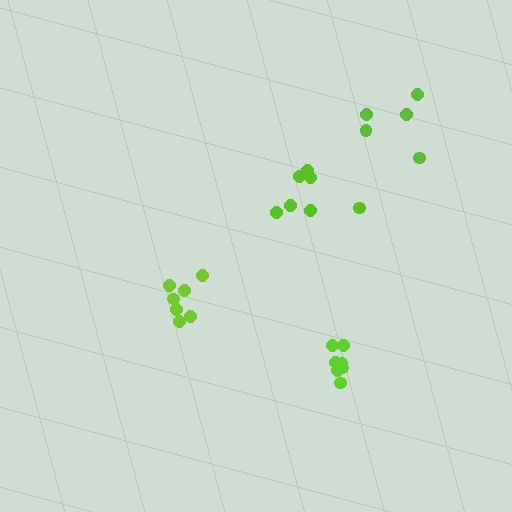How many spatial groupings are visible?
There are 4 spatial groupings.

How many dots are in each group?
Group 1: 7 dots, Group 2: 5 dots, Group 3: 7 dots, Group 4: 7 dots (26 total).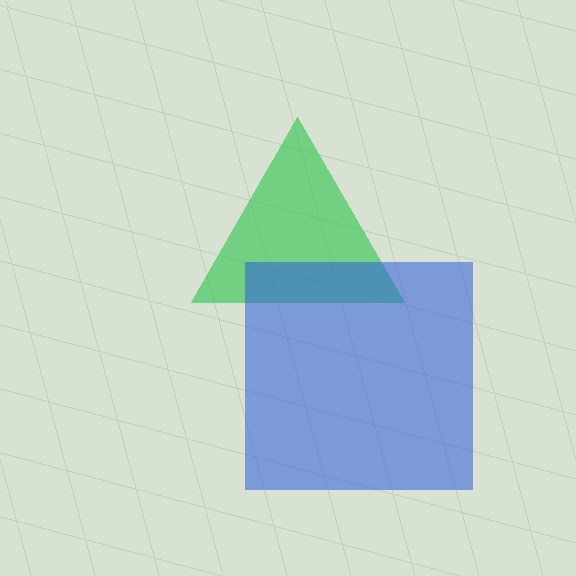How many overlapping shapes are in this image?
There are 2 overlapping shapes in the image.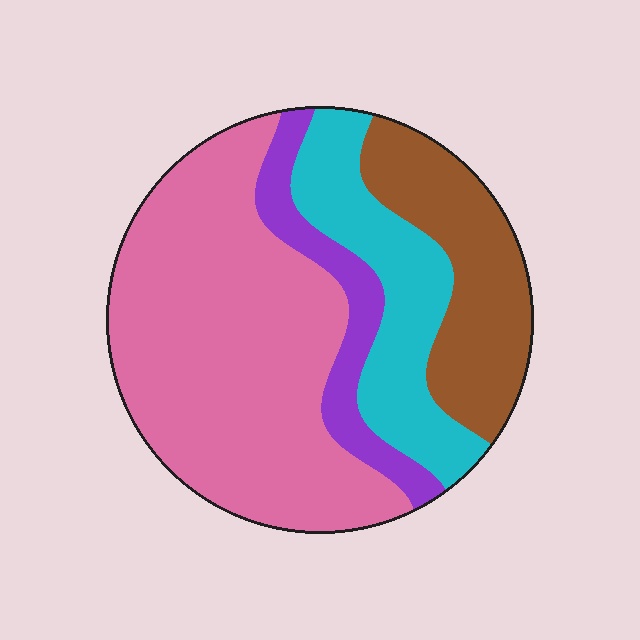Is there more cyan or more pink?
Pink.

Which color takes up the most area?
Pink, at roughly 50%.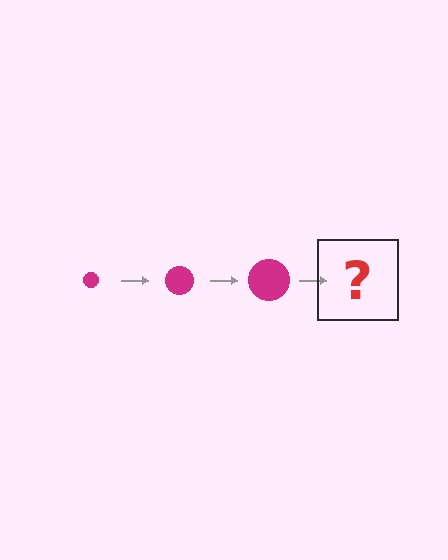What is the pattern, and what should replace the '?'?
The pattern is that the circle gets progressively larger each step. The '?' should be a magenta circle, larger than the previous one.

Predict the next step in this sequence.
The next step is a magenta circle, larger than the previous one.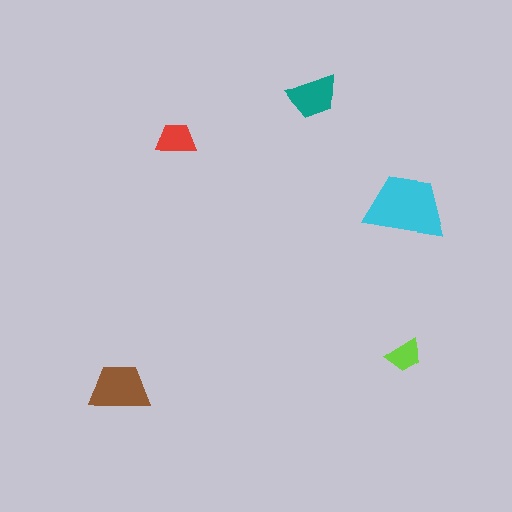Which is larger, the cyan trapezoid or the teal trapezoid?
The cyan one.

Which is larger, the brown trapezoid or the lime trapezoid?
The brown one.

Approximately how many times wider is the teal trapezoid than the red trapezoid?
About 1.5 times wider.